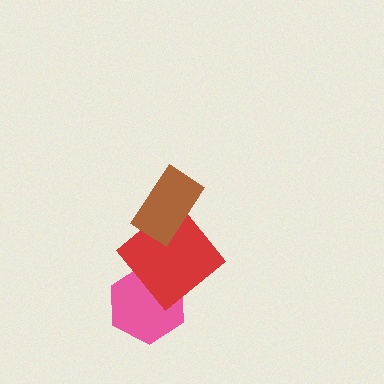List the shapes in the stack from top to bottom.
From top to bottom: the brown rectangle, the red diamond, the pink hexagon.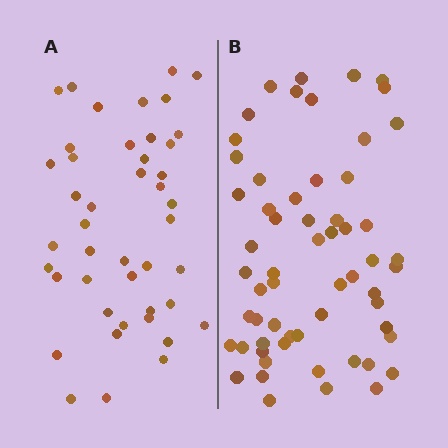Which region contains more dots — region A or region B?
Region B (the right region) has more dots.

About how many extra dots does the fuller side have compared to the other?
Region B has approximately 15 more dots than region A.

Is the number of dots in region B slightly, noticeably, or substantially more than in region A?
Region B has noticeably more, but not dramatically so. The ratio is roughly 1.4 to 1.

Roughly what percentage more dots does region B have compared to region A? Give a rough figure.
About 35% more.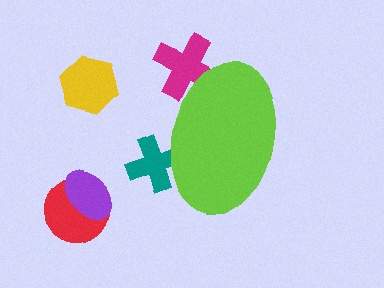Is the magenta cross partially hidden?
Yes, the magenta cross is partially hidden behind the lime ellipse.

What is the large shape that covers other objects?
A lime ellipse.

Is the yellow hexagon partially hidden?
No, the yellow hexagon is fully visible.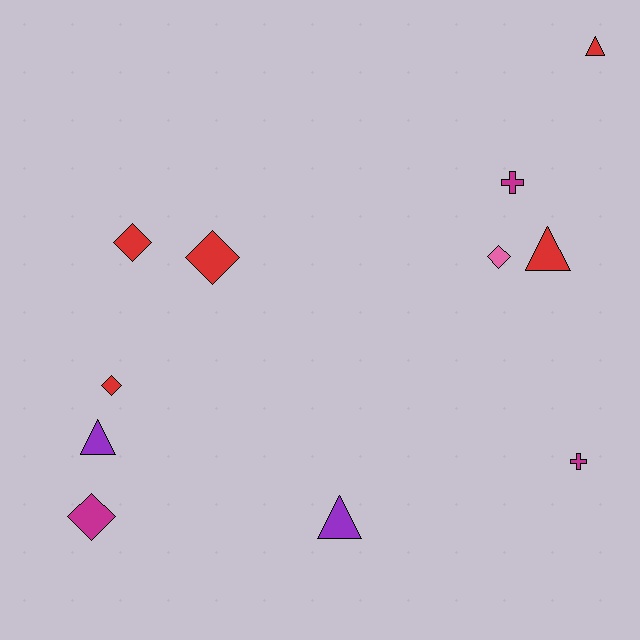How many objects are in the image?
There are 11 objects.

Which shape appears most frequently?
Diamond, with 5 objects.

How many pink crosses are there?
There are no pink crosses.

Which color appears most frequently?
Red, with 5 objects.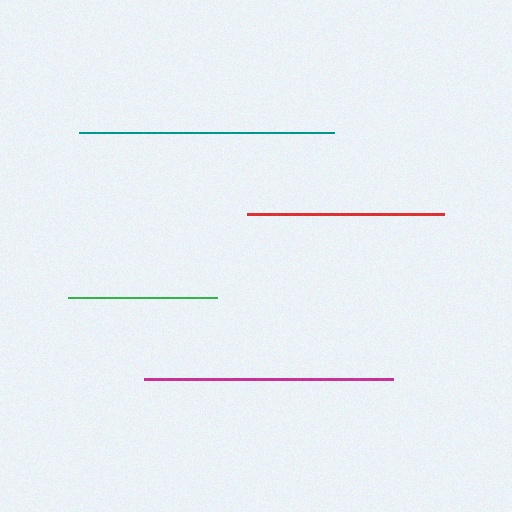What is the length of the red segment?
The red segment is approximately 197 pixels long.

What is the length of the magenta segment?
The magenta segment is approximately 249 pixels long.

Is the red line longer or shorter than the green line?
The red line is longer than the green line.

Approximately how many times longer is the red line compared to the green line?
The red line is approximately 1.3 times the length of the green line.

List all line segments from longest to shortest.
From longest to shortest: teal, magenta, red, green.